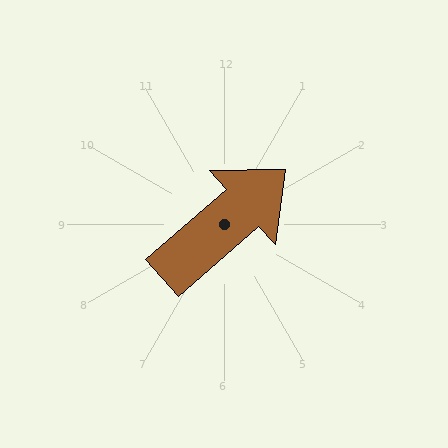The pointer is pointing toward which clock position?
Roughly 2 o'clock.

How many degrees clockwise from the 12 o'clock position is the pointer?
Approximately 49 degrees.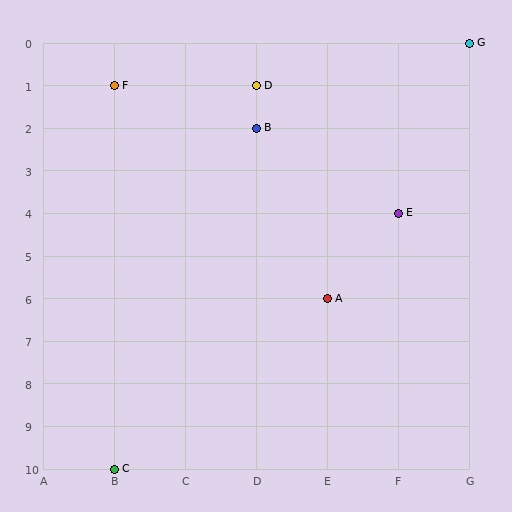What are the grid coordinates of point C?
Point C is at grid coordinates (B, 10).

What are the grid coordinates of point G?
Point G is at grid coordinates (G, 0).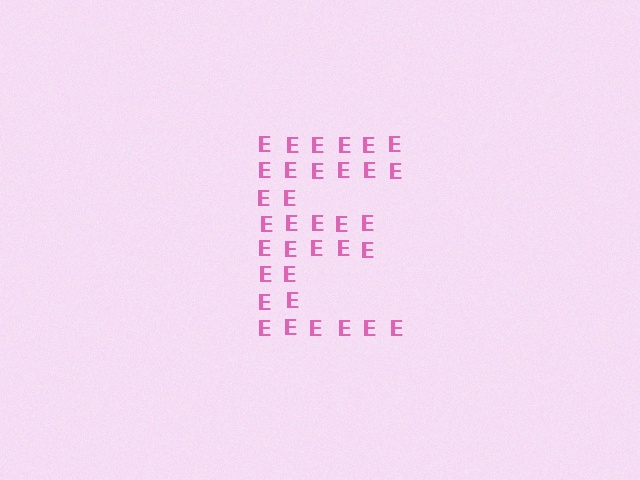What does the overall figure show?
The overall figure shows the letter E.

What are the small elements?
The small elements are letter E's.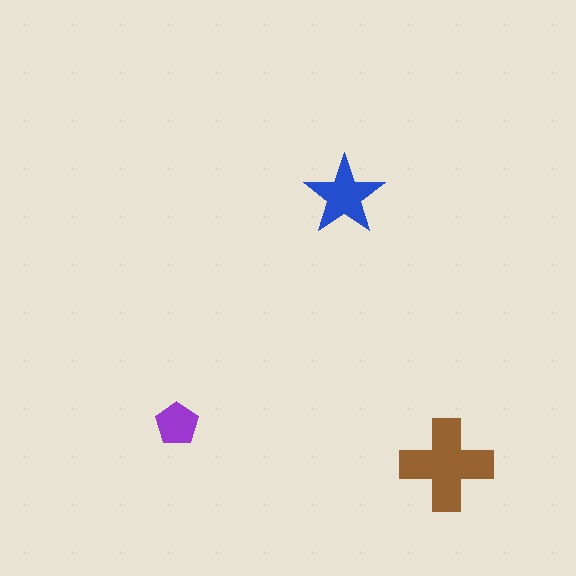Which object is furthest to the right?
The brown cross is rightmost.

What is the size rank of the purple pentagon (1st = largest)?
3rd.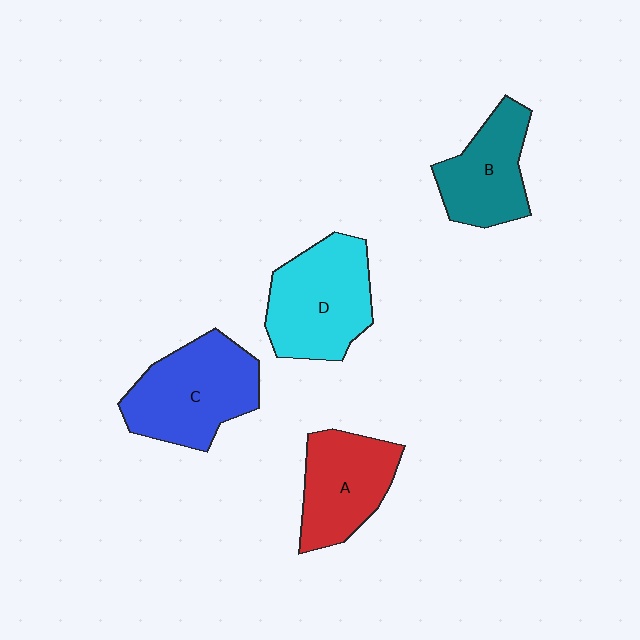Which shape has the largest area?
Shape C (blue).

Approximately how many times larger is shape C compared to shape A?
Approximately 1.3 times.